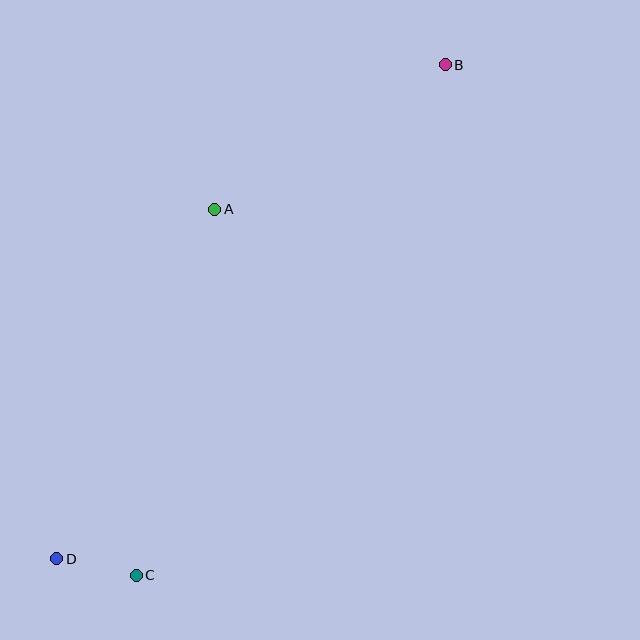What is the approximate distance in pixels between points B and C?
The distance between B and C is approximately 597 pixels.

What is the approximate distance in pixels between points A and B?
The distance between A and B is approximately 272 pixels.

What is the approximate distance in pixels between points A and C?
The distance between A and C is approximately 374 pixels.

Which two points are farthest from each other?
Points B and D are farthest from each other.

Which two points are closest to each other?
Points C and D are closest to each other.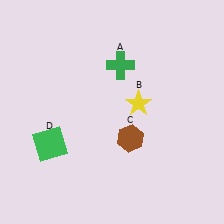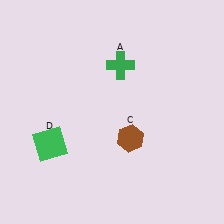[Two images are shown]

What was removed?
The yellow star (B) was removed in Image 2.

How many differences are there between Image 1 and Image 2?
There is 1 difference between the two images.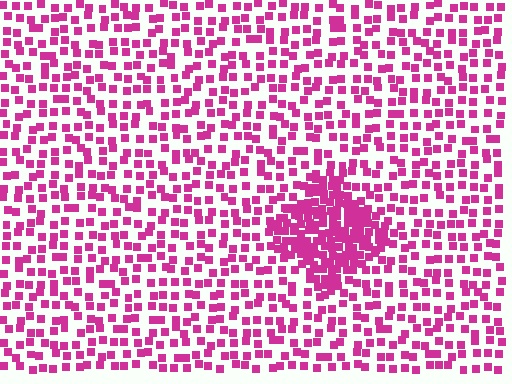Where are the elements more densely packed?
The elements are more densely packed inside the diamond boundary.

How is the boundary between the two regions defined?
The boundary is defined by a change in element density (approximately 2.5x ratio). All elements are the same color, size, and shape.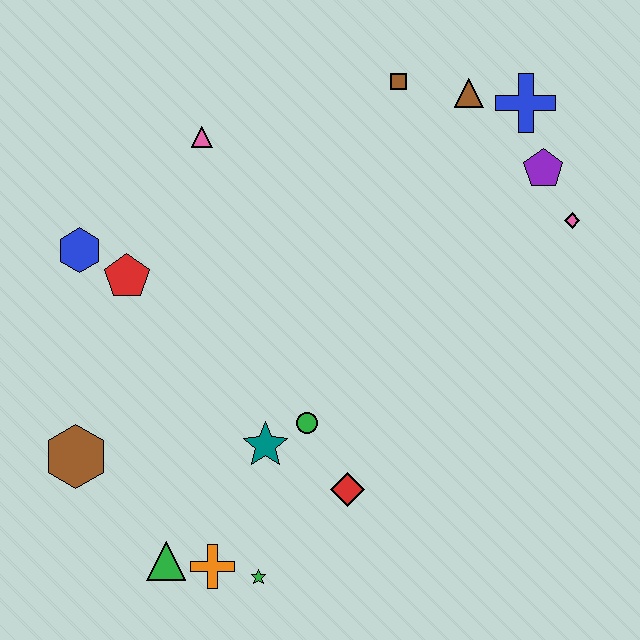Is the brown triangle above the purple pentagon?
Yes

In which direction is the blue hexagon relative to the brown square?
The blue hexagon is to the left of the brown square.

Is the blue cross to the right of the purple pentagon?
No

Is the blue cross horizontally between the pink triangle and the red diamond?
No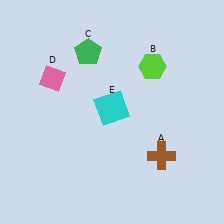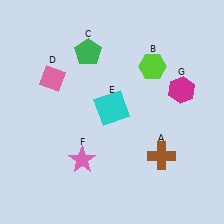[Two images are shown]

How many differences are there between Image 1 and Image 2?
There are 2 differences between the two images.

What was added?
A pink star (F), a magenta hexagon (G) were added in Image 2.